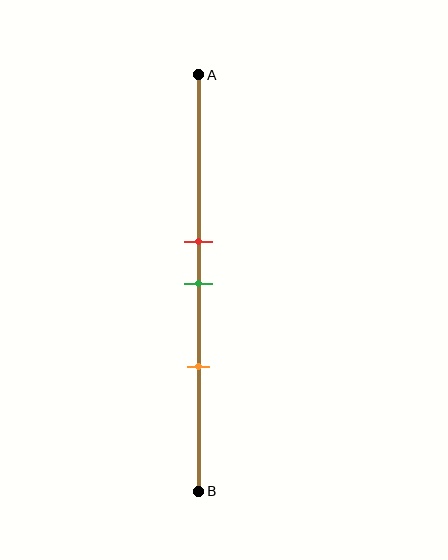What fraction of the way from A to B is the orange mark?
The orange mark is approximately 70% (0.7) of the way from A to B.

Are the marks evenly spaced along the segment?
Yes, the marks are approximately evenly spaced.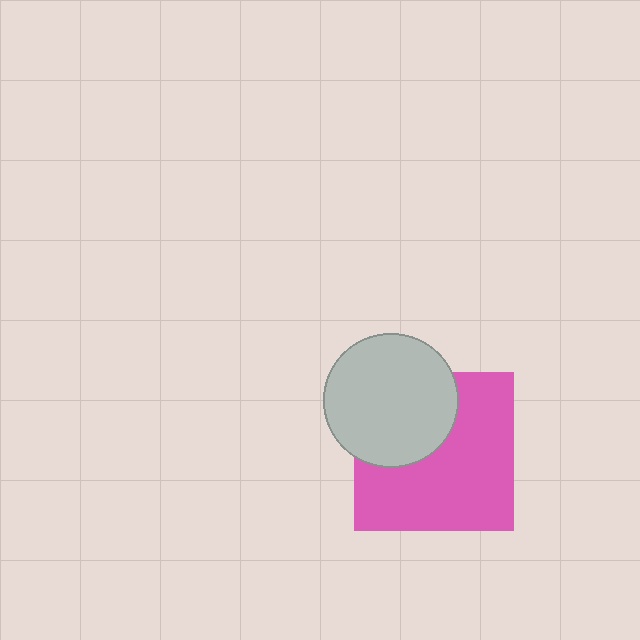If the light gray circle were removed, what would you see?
You would see the complete pink square.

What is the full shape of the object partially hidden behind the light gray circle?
The partially hidden object is a pink square.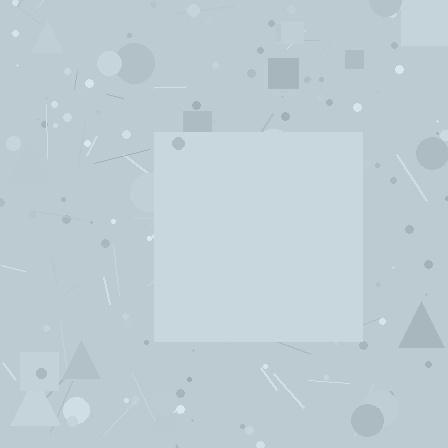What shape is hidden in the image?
A square is hidden in the image.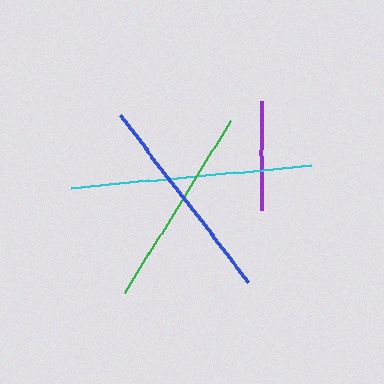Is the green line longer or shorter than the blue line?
The blue line is longer than the green line.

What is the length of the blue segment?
The blue segment is approximately 210 pixels long.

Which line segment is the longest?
The cyan line is the longest at approximately 241 pixels.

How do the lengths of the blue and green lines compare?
The blue and green lines are approximately the same length.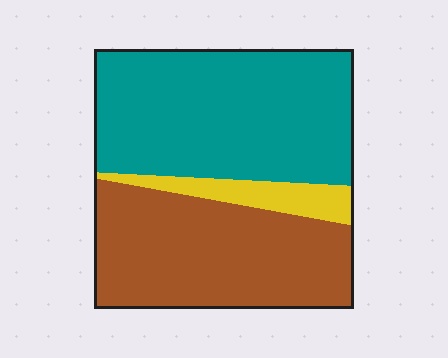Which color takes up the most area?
Teal, at roughly 50%.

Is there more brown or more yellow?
Brown.